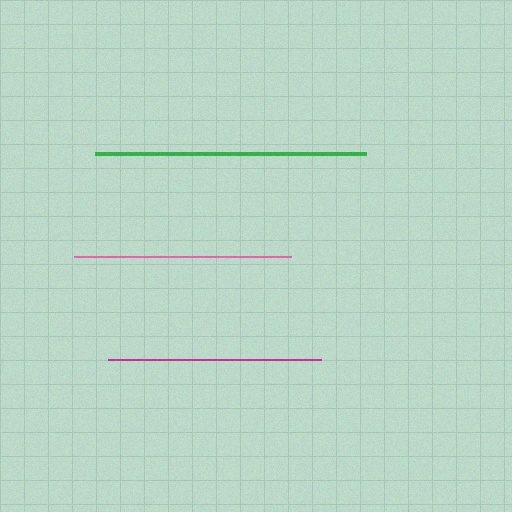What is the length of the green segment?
The green segment is approximately 271 pixels long.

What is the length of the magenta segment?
The magenta segment is approximately 213 pixels long.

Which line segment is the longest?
The green line is the longest at approximately 271 pixels.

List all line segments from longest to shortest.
From longest to shortest: green, pink, magenta.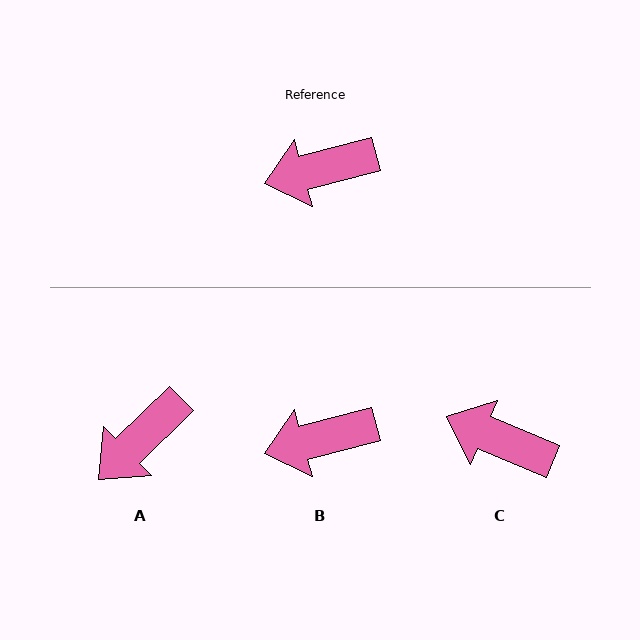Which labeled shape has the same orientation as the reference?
B.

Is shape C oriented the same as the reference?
No, it is off by about 37 degrees.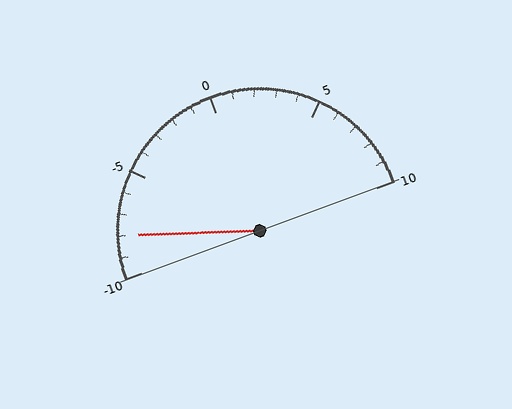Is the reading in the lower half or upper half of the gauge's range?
The reading is in the lower half of the range (-10 to 10).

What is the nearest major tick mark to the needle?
The nearest major tick mark is -10.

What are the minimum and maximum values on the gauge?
The gauge ranges from -10 to 10.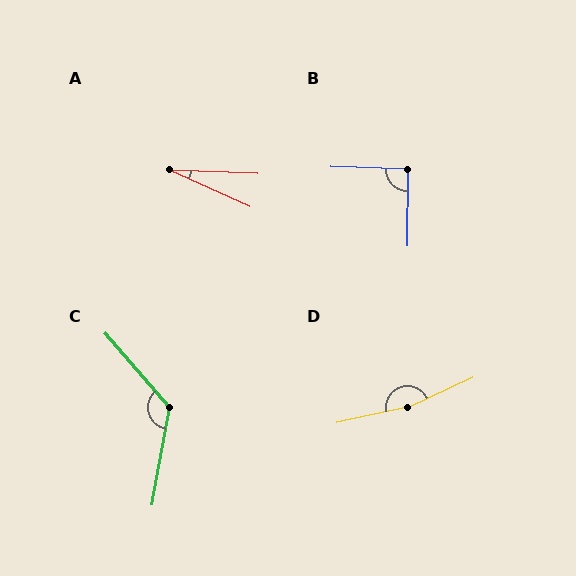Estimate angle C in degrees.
Approximately 129 degrees.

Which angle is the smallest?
A, at approximately 22 degrees.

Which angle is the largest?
D, at approximately 167 degrees.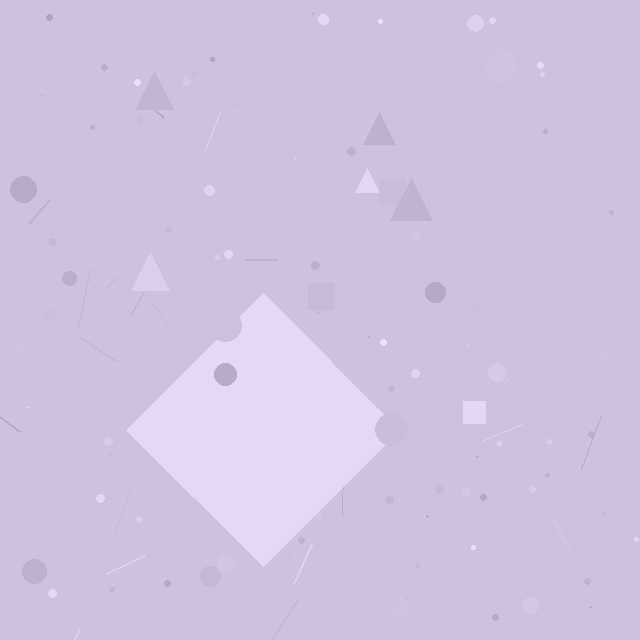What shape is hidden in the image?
A diamond is hidden in the image.